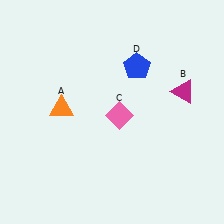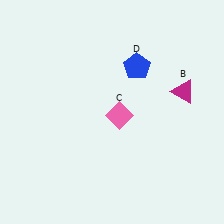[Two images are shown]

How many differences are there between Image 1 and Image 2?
There is 1 difference between the two images.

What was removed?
The orange triangle (A) was removed in Image 2.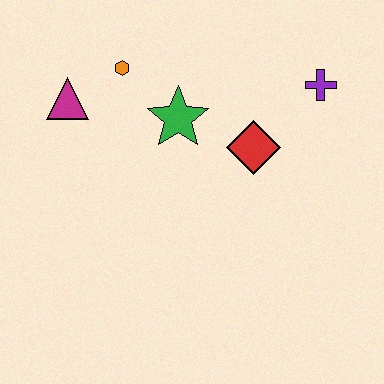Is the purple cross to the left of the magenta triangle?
No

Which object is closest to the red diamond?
The green star is closest to the red diamond.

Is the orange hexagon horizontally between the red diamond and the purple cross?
No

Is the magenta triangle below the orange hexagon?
Yes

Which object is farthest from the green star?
The purple cross is farthest from the green star.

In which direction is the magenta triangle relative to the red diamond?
The magenta triangle is to the left of the red diamond.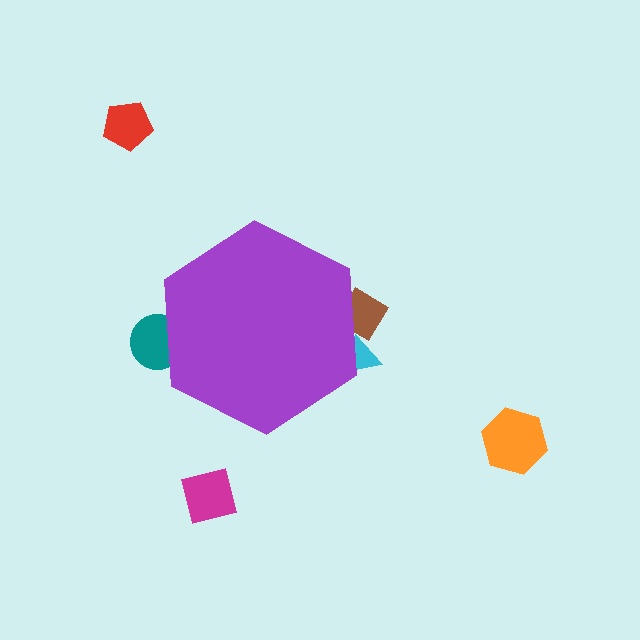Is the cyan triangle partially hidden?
Yes, the cyan triangle is partially hidden behind the purple hexagon.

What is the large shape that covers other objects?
A purple hexagon.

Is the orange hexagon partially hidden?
No, the orange hexagon is fully visible.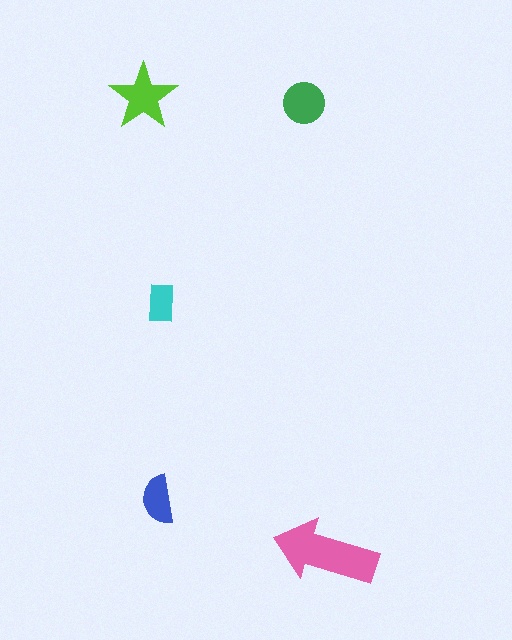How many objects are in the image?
There are 5 objects in the image.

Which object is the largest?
The pink arrow.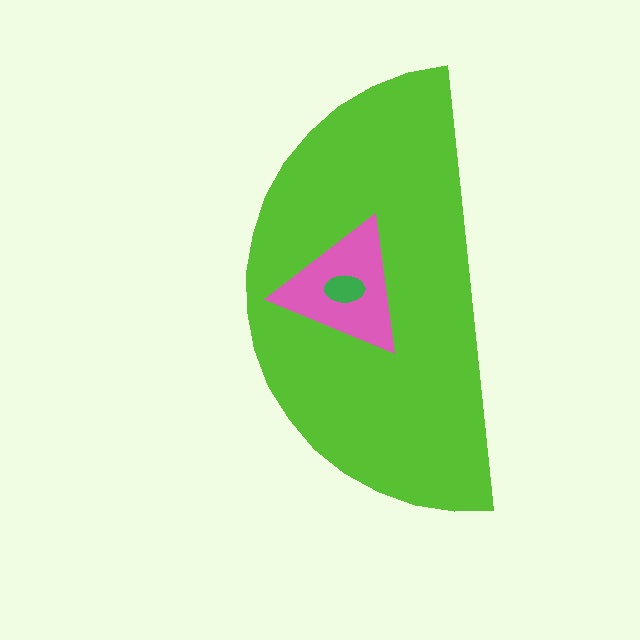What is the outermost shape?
The lime semicircle.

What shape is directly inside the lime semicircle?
The pink triangle.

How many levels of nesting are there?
3.